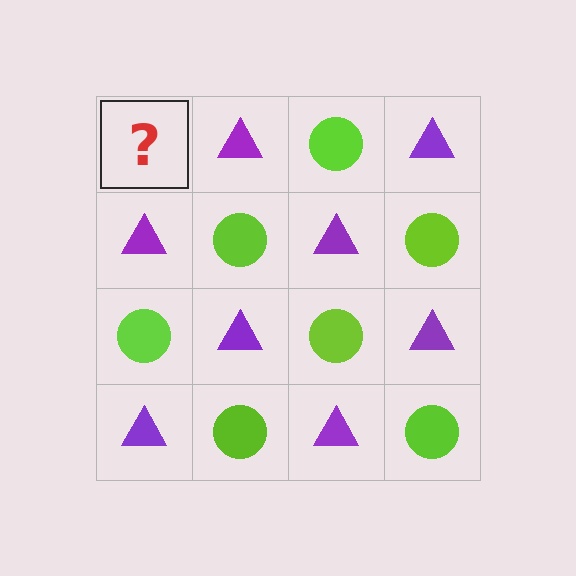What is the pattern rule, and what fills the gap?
The rule is that it alternates lime circle and purple triangle in a checkerboard pattern. The gap should be filled with a lime circle.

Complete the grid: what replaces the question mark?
The question mark should be replaced with a lime circle.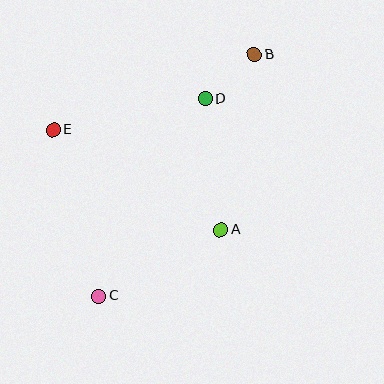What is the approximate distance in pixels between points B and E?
The distance between B and E is approximately 215 pixels.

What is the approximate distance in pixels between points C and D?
The distance between C and D is approximately 224 pixels.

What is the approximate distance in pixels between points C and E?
The distance between C and E is approximately 172 pixels.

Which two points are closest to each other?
Points B and D are closest to each other.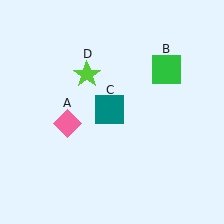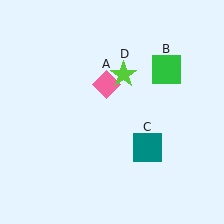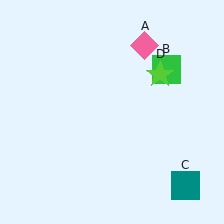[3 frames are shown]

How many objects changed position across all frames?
3 objects changed position: pink diamond (object A), teal square (object C), lime star (object D).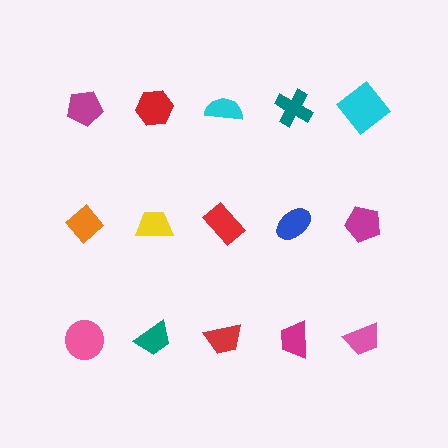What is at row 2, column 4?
A blue ellipse.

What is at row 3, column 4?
A magenta trapezoid.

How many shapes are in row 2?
5 shapes.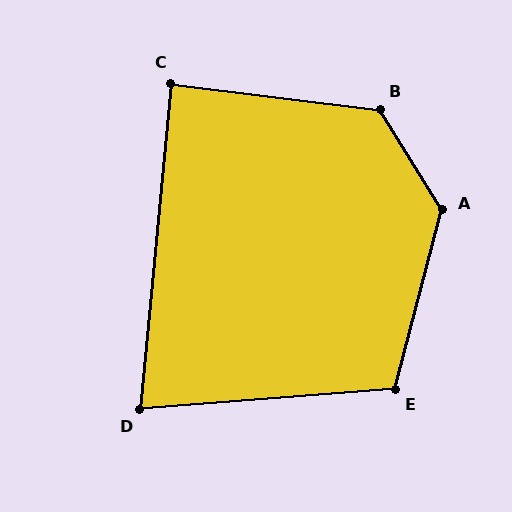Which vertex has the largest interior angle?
A, at approximately 133 degrees.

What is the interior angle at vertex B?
Approximately 129 degrees (obtuse).